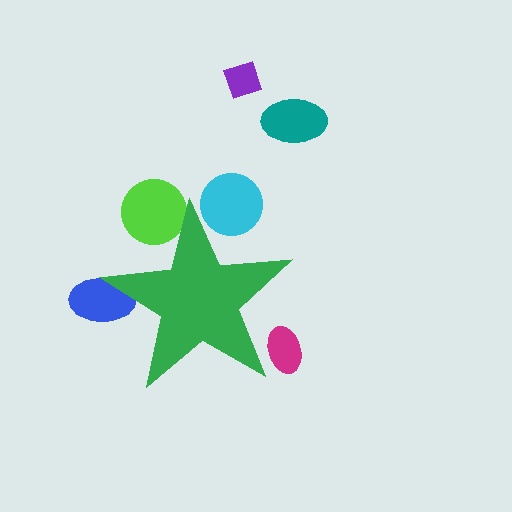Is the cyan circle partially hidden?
Yes, the cyan circle is partially hidden behind the green star.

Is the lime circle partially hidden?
Yes, the lime circle is partially hidden behind the green star.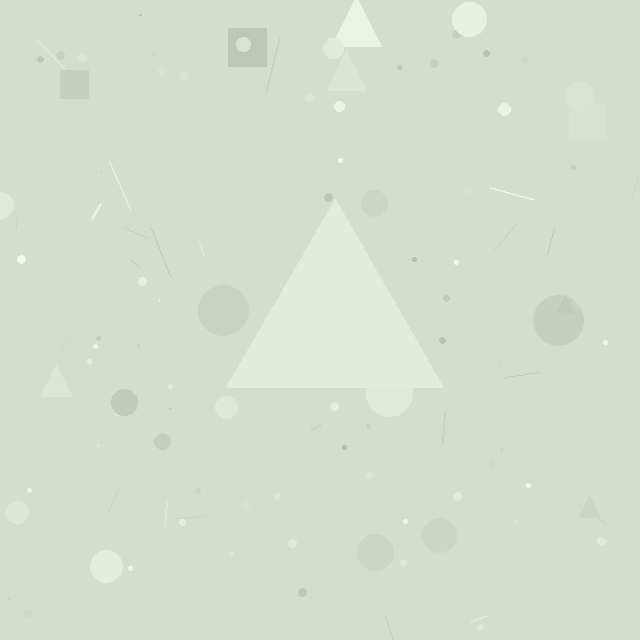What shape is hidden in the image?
A triangle is hidden in the image.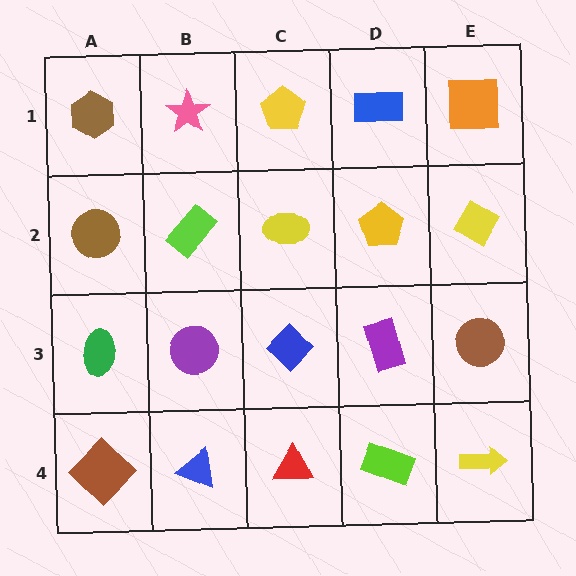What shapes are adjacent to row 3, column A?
A brown circle (row 2, column A), a brown diamond (row 4, column A), a purple circle (row 3, column B).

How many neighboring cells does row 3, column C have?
4.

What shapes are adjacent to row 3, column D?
A yellow pentagon (row 2, column D), a lime rectangle (row 4, column D), a blue diamond (row 3, column C), a brown circle (row 3, column E).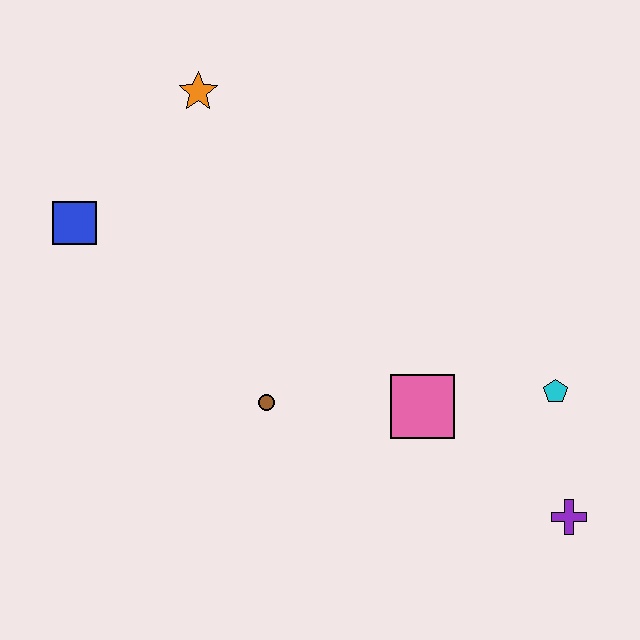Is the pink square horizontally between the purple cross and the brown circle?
Yes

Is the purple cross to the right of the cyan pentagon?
Yes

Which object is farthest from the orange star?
The purple cross is farthest from the orange star.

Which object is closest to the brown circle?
The pink square is closest to the brown circle.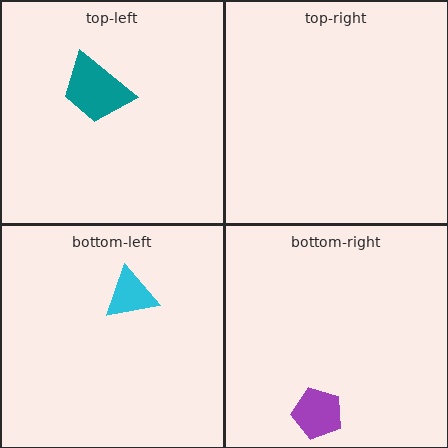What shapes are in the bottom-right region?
The purple pentagon.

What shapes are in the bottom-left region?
The cyan triangle.